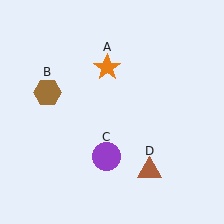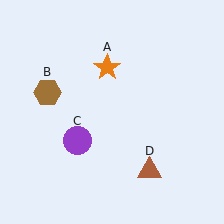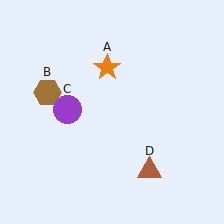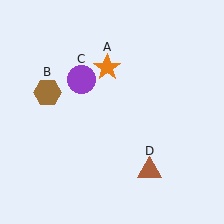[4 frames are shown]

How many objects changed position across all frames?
1 object changed position: purple circle (object C).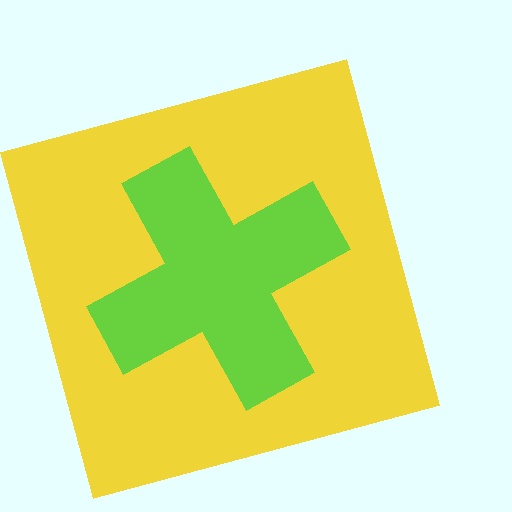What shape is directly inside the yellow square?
The lime cross.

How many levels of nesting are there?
2.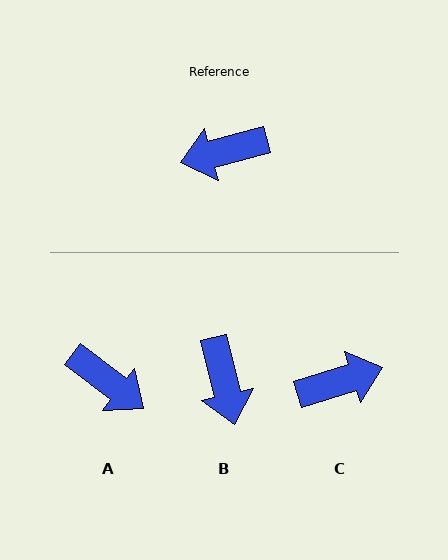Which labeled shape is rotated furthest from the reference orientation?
C, about 178 degrees away.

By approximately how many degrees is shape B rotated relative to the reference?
Approximately 88 degrees counter-clockwise.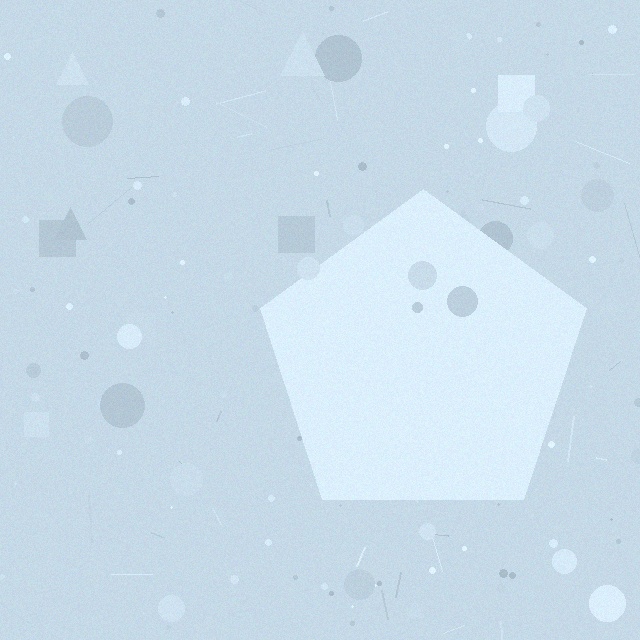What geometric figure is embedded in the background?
A pentagon is embedded in the background.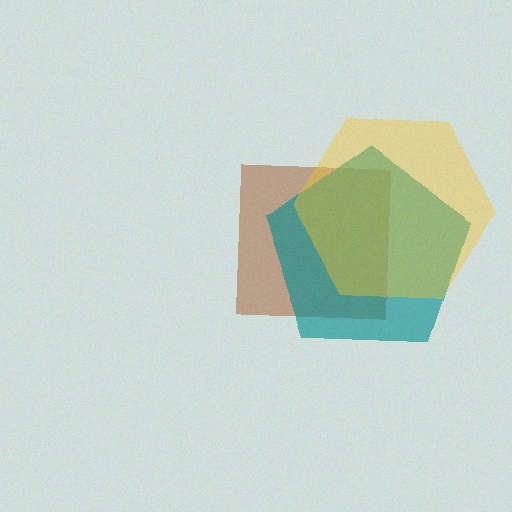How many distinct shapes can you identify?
There are 3 distinct shapes: a brown square, a teal pentagon, a yellow hexagon.